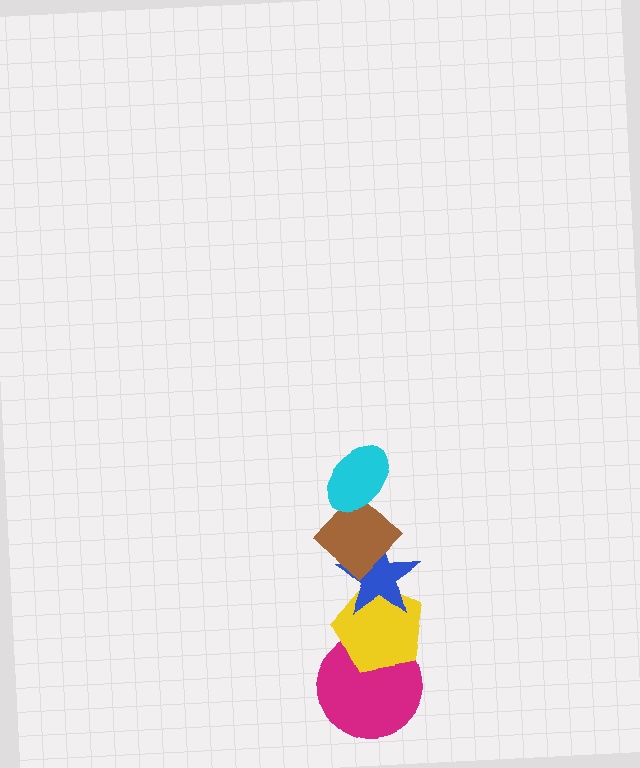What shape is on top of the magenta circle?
The yellow pentagon is on top of the magenta circle.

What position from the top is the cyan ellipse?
The cyan ellipse is 1st from the top.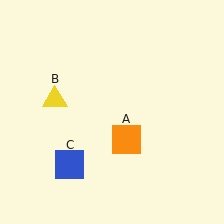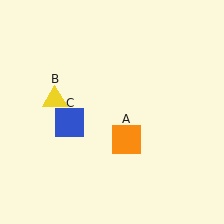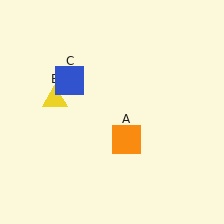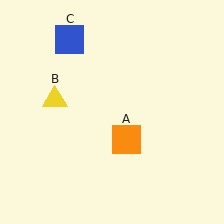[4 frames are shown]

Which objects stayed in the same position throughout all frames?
Orange square (object A) and yellow triangle (object B) remained stationary.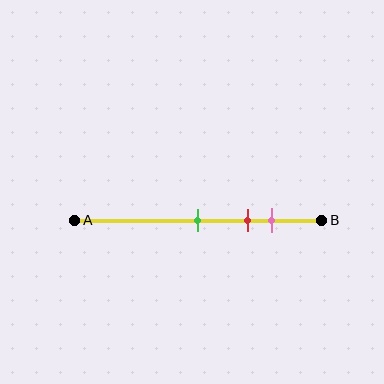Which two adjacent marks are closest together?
The red and pink marks are the closest adjacent pair.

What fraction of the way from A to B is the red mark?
The red mark is approximately 70% (0.7) of the way from A to B.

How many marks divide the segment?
There are 3 marks dividing the segment.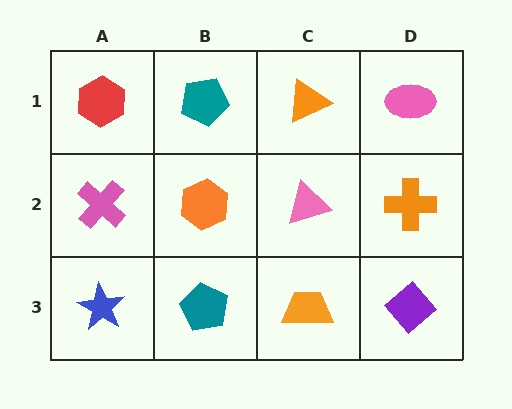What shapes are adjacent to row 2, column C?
An orange triangle (row 1, column C), an orange trapezoid (row 3, column C), an orange hexagon (row 2, column B), an orange cross (row 2, column D).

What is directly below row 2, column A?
A blue star.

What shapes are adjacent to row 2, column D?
A pink ellipse (row 1, column D), a purple diamond (row 3, column D), a pink triangle (row 2, column C).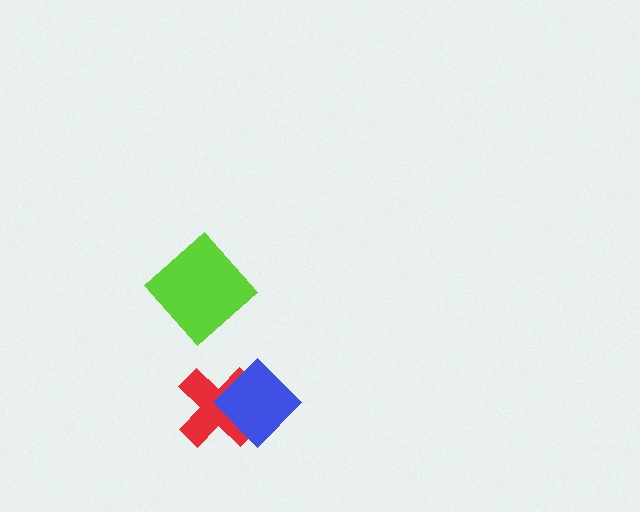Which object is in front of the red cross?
The blue diamond is in front of the red cross.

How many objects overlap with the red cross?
1 object overlaps with the red cross.